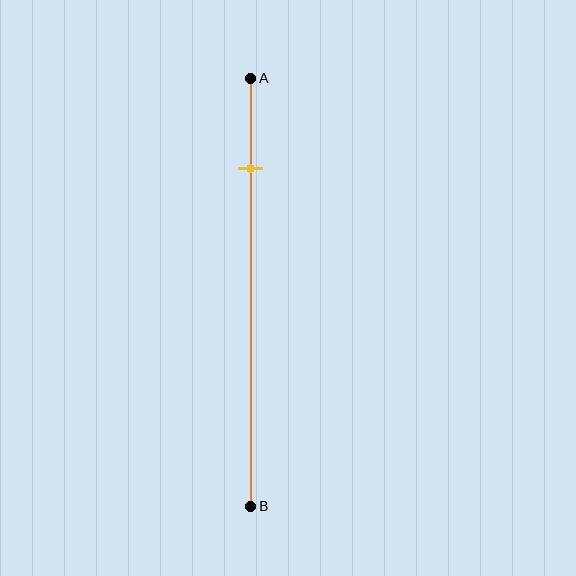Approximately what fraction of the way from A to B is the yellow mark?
The yellow mark is approximately 20% of the way from A to B.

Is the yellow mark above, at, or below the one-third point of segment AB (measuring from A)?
The yellow mark is above the one-third point of segment AB.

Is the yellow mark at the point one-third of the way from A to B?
No, the mark is at about 20% from A, not at the 33% one-third point.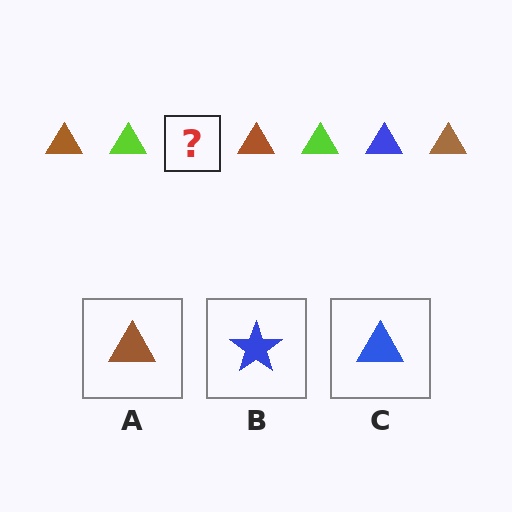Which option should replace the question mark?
Option C.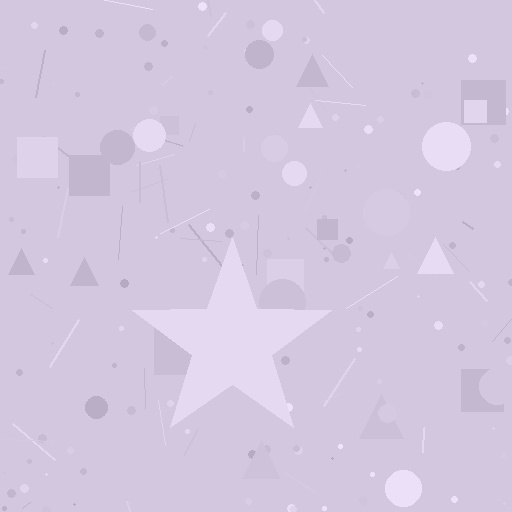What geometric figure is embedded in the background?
A star is embedded in the background.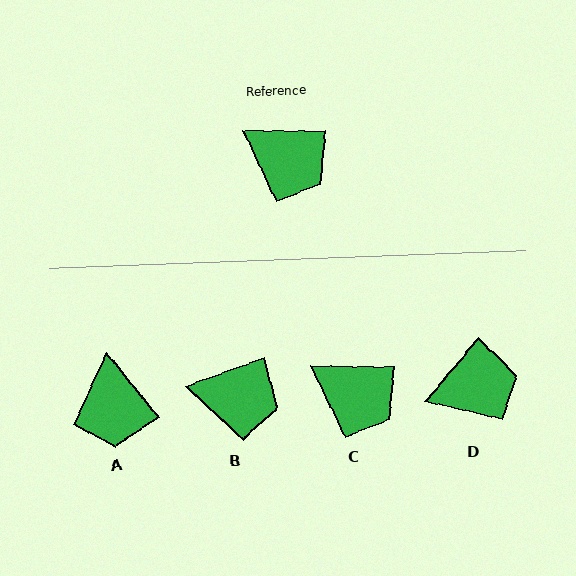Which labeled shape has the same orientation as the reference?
C.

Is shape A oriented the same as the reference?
No, it is off by about 50 degrees.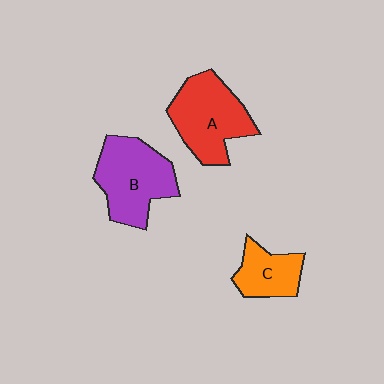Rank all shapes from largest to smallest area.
From largest to smallest: B (purple), A (red), C (orange).